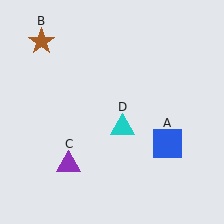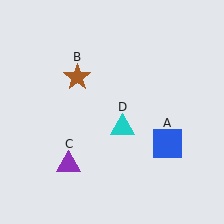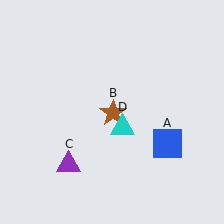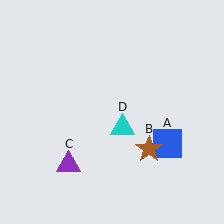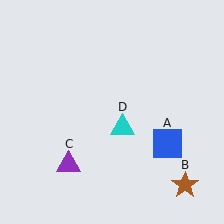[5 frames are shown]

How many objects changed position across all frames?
1 object changed position: brown star (object B).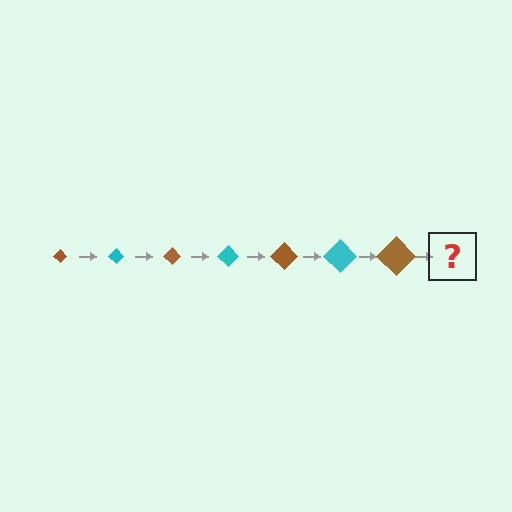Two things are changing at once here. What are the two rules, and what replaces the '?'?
The two rules are that the diamond grows larger each step and the color cycles through brown and cyan. The '?' should be a cyan diamond, larger than the previous one.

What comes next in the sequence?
The next element should be a cyan diamond, larger than the previous one.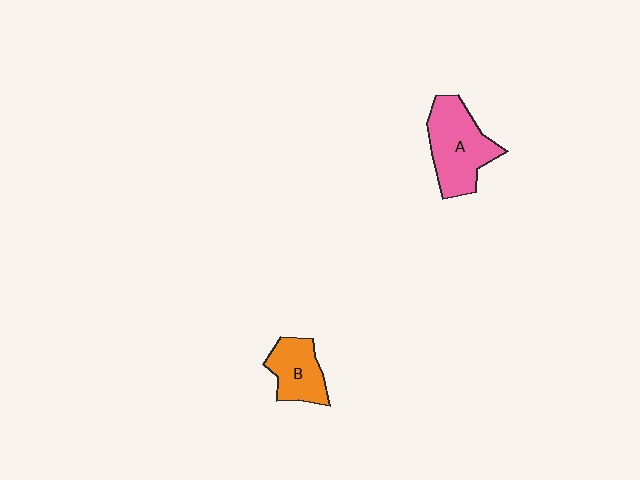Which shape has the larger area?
Shape A (pink).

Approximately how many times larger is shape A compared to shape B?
Approximately 1.6 times.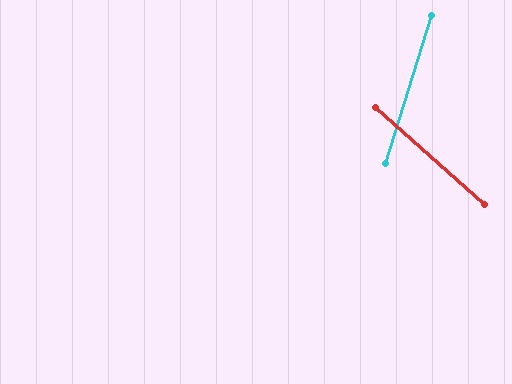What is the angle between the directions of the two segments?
Approximately 66 degrees.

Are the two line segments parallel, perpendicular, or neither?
Neither parallel nor perpendicular — they differ by about 66°.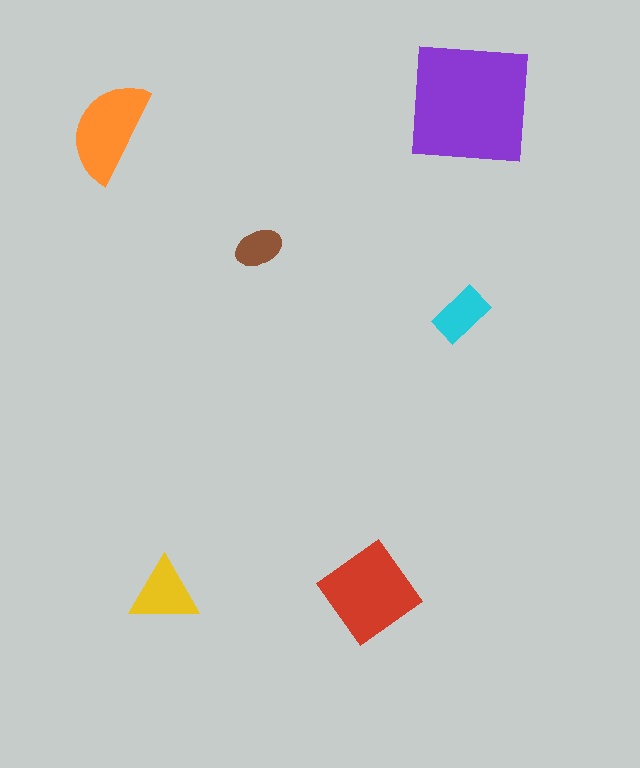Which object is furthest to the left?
The orange semicircle is leftmost.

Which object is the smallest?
The brown ellipse.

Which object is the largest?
The purple square.